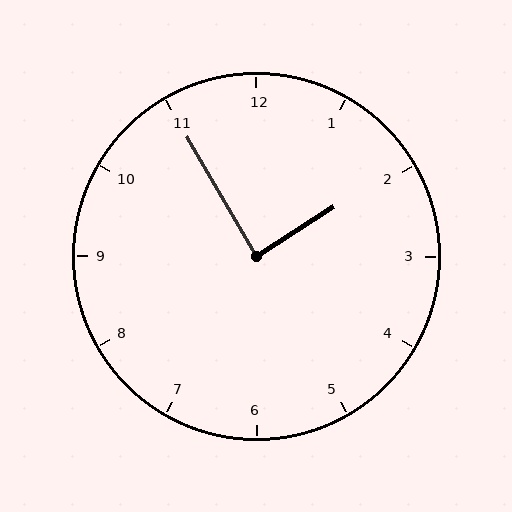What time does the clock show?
1:55.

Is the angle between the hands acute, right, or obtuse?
It is right.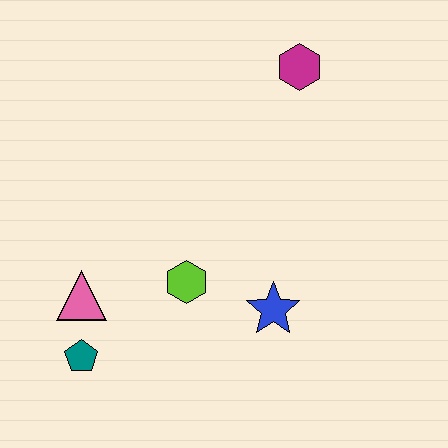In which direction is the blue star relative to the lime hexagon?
The blue star is to the right of the lime hexagon.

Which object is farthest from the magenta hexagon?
The teal pentagon is farthest from the magenta hexagon.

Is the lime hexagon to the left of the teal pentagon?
No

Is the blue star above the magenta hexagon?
No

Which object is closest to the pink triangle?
The teal pentagon is closest to the pink triangle.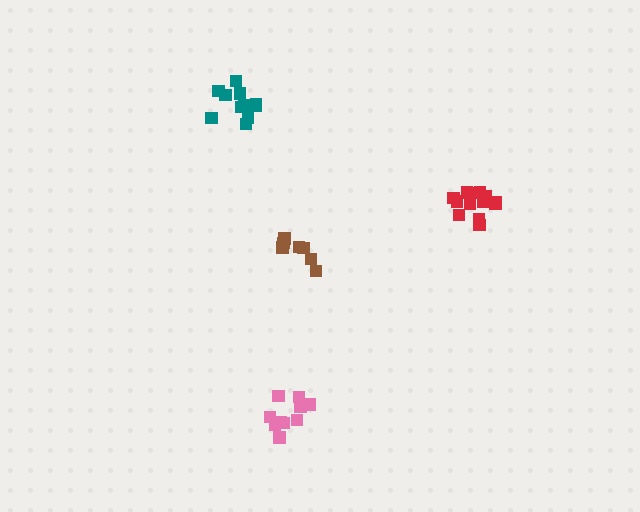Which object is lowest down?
The pink cluster is bottommost.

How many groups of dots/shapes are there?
There are 4 groups.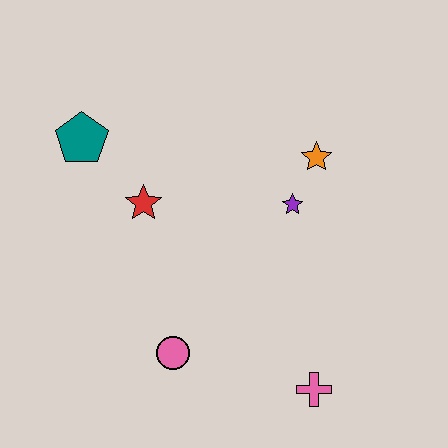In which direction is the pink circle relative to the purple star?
The pink circle is below the purple star.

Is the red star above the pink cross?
Yes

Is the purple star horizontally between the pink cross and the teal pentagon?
Yes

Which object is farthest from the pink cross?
The teal pentagon is farthest from the pink cross.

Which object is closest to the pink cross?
The pink circle is closest to the pink cross.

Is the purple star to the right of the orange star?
No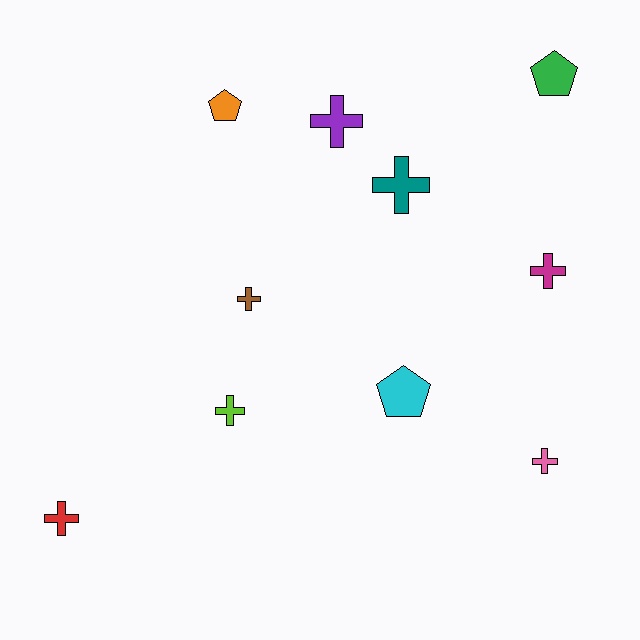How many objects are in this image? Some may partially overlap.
There are 10 objects.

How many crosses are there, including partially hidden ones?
There are 7 crosses.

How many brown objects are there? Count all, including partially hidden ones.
There is 1 brown object.